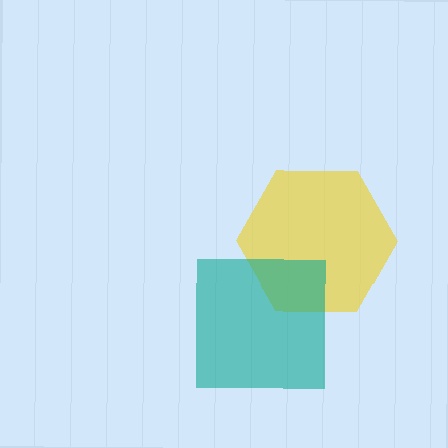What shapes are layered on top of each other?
The layered shapes are: a yellow hexagon, a teal square.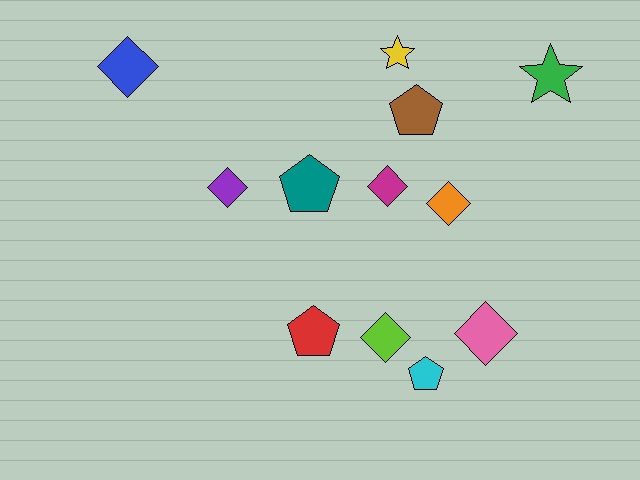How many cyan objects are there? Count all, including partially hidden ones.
There is 1 cyan object.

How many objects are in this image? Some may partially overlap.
There are 12 objects.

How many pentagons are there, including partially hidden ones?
There are 4 pentagons.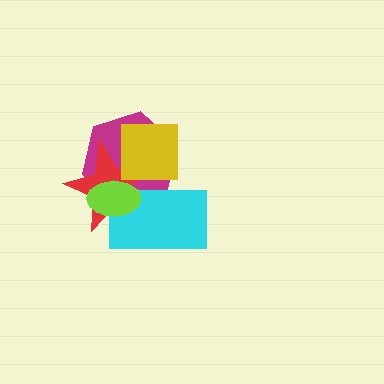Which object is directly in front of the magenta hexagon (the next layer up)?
The red star is directly in front of the magenta hexagon.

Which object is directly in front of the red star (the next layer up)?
The cyan rectangle is directly in front of the red star.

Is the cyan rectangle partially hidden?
Yes, it is partially covered by another shape.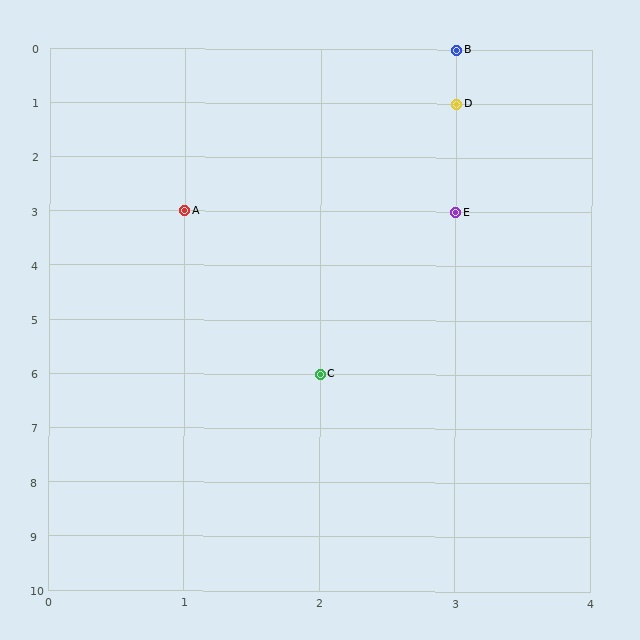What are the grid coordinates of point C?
Point C is at grid coordinates (2, 6).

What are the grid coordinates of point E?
Point E is at grid coordinates (3, 3).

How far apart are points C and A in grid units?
Points C and A are 1 column and 3 rows apart (about 3.2 grid units diagonally).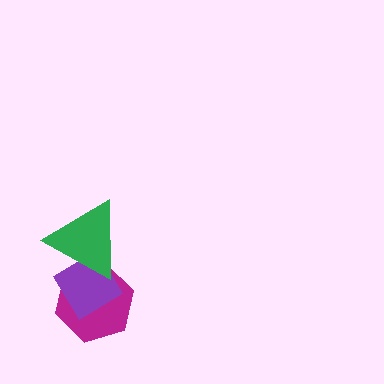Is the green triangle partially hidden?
No, no other shape covers it.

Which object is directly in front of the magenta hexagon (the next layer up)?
The purple diamond is directly in front of the magenta hexagon.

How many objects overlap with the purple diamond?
2 objects overlap with the purple diamond.